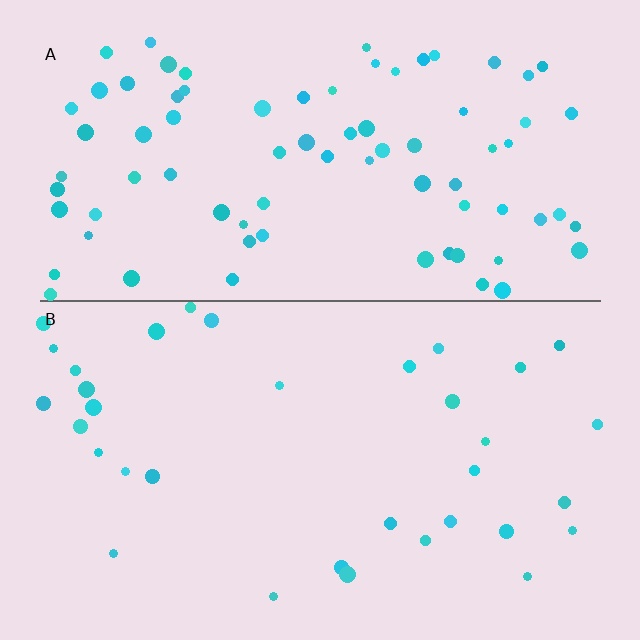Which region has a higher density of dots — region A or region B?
A (the top).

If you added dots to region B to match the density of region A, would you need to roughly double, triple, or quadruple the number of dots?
Approximately double.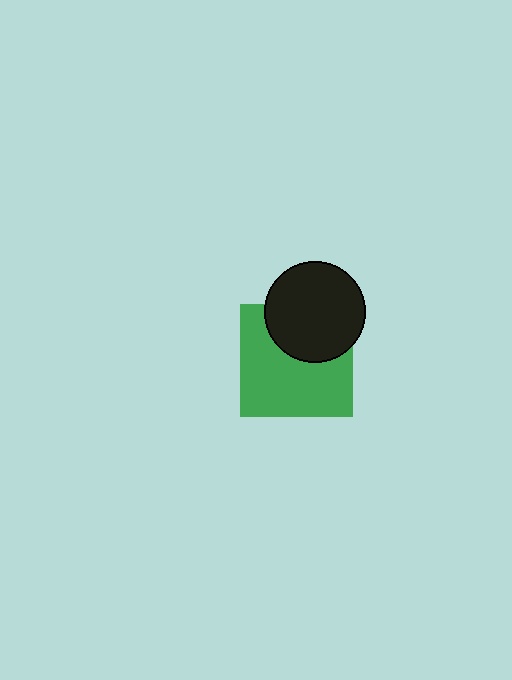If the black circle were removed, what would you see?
You would see the complete green square.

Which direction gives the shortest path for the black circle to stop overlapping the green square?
Moving up gives the shortest separation.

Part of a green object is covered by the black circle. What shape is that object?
It is a square.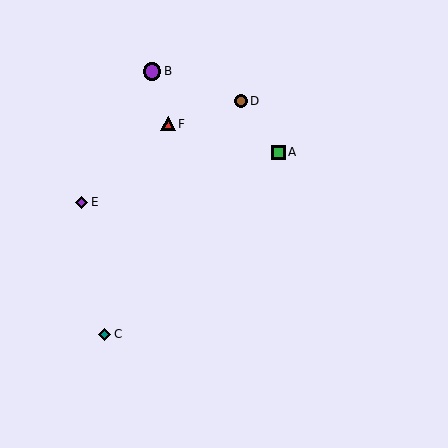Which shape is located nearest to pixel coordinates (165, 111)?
The red triangle (labeled F) at (168, 124) is nearest to that location.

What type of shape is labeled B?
Shape B is a purple circle.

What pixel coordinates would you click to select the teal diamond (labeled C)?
Click at (104, 334) to select the teal diamond C.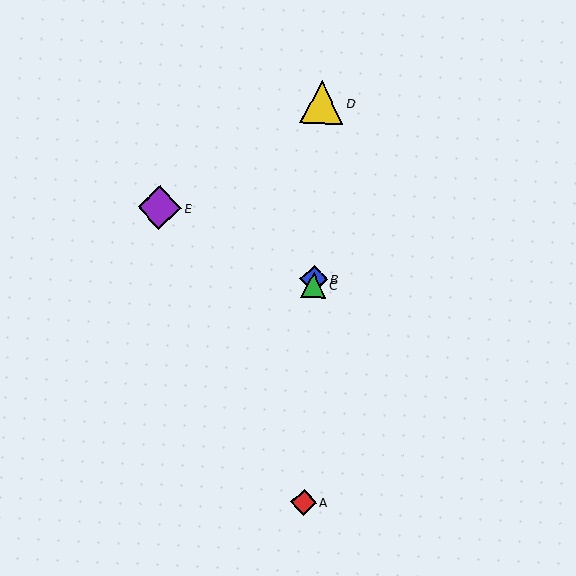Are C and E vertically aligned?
No, C is at x≈314 and E is at x≈159.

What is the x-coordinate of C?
Object C is at x≈314.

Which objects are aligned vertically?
Objects A, B, C, D are aligned vertically.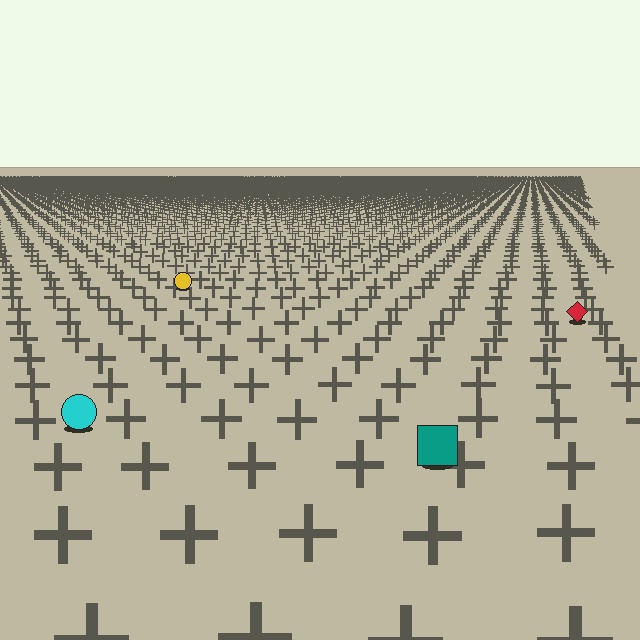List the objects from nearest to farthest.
From nearest to farthest: the teal square, the cyan circle, the red diamond, the yellow circle.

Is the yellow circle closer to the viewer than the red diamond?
No. The red diamond is closer — you can tell from the texture gradient: the ground texture is coarser near it.